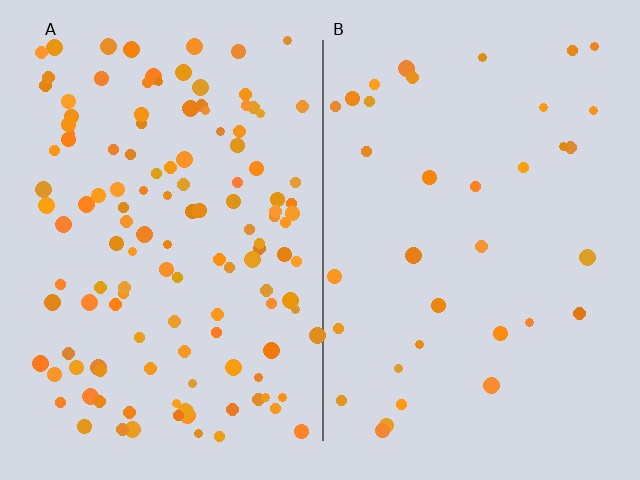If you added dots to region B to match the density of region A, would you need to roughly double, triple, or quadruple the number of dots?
Approximately quadruple.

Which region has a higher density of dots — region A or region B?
A (the left).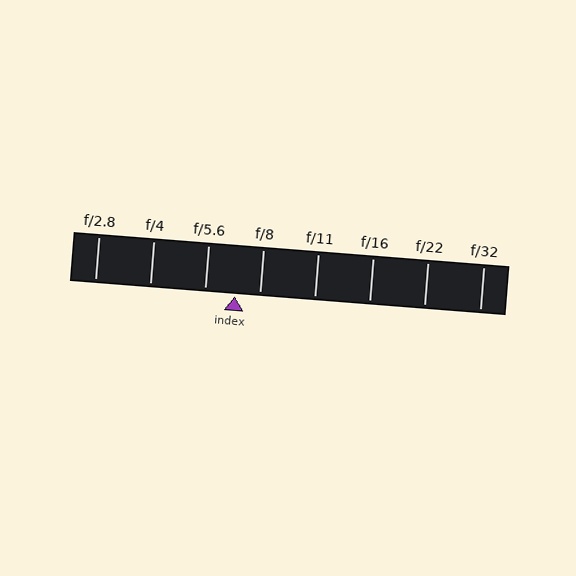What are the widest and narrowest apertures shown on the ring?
The widest aperture shown is f/2.8 and the narrowest is f/32.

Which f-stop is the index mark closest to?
The index mark is closest to f/8.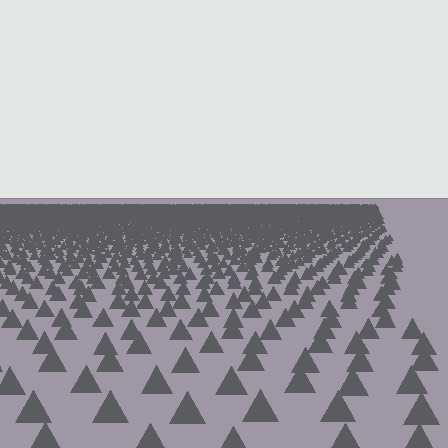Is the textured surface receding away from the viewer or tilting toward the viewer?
The surface is receding away from the viewer. Texture elements get smaller and denser toward the top.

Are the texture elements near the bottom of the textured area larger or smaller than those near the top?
Larger. Near the bottom, elements are closer to the viewer and appear at a bigger on-screen size.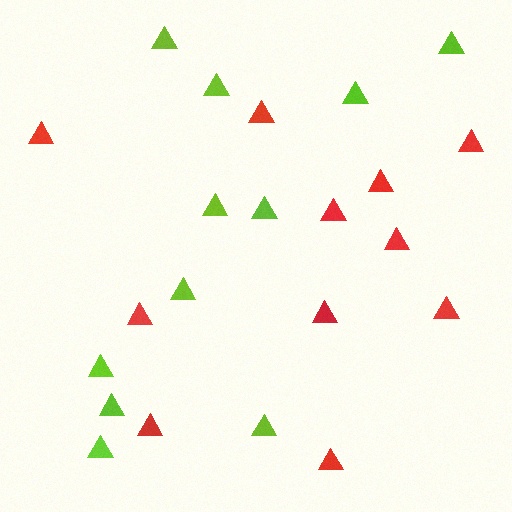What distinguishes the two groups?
There are 2 groups: one group of red triangles (11) and one group of lime triangles (11).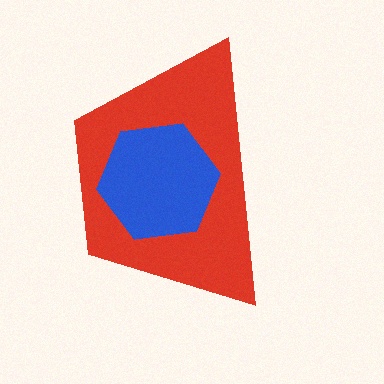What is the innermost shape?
The blue hexagon.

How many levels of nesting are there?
2.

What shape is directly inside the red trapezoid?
The blue hexagon.